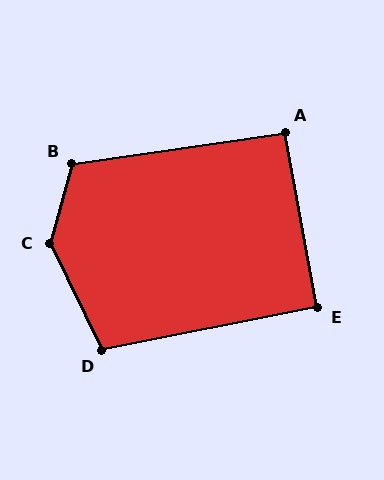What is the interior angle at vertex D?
Approximately 105 degrees (obtuse).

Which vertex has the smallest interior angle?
E, at approximately 91 degrees.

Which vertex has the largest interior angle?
C, at approximately 139 degrees.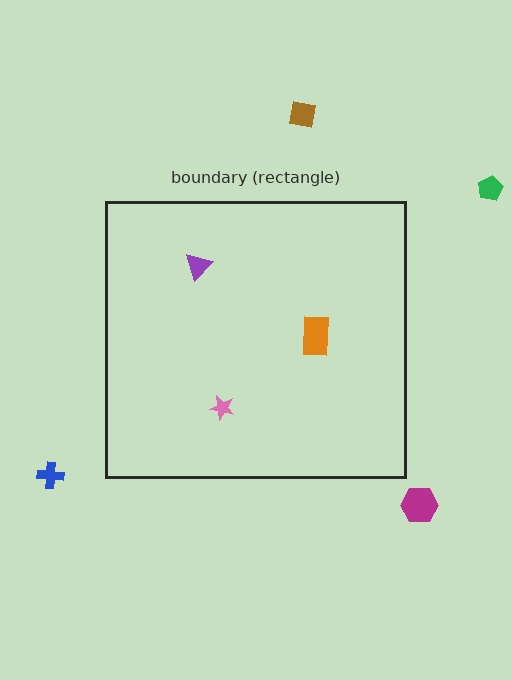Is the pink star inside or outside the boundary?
Inside.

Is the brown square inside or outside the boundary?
Outside.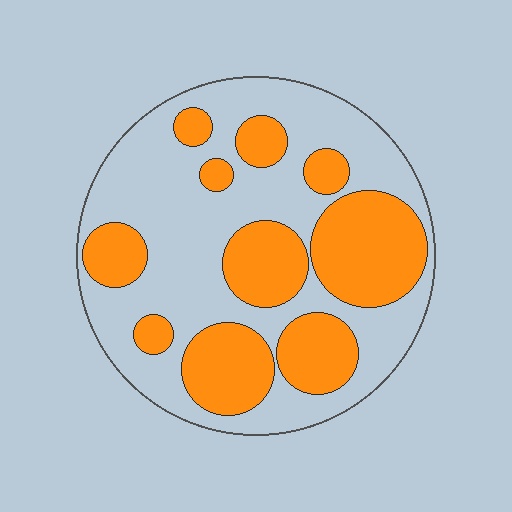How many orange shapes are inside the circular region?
10.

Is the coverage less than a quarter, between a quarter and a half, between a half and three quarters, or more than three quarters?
Between a quarter and a half.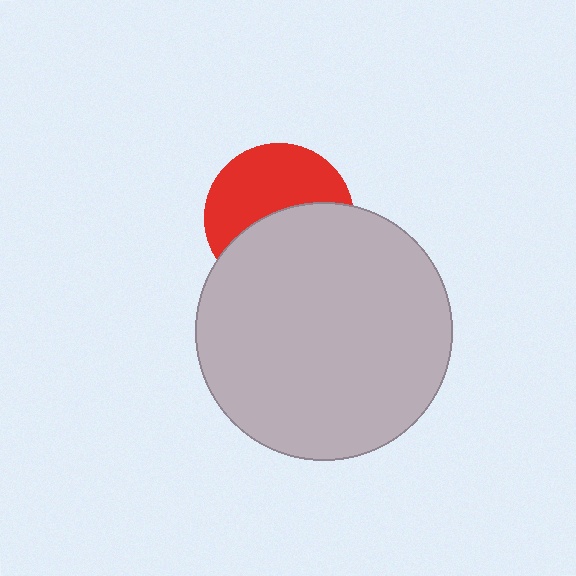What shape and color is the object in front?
The object in front is a light gray circle.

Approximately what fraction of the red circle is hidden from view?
Roughly 50% of the red circle is hidden behind the light gray circle.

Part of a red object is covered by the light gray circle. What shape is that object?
It is a circle.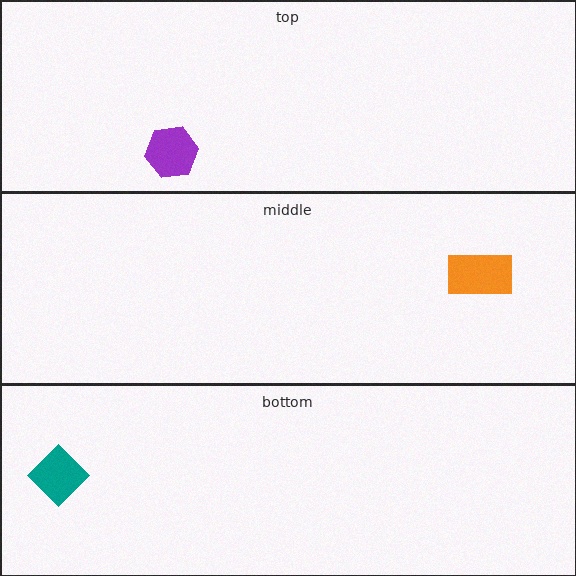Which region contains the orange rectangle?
The middle region.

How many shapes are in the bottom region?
1.